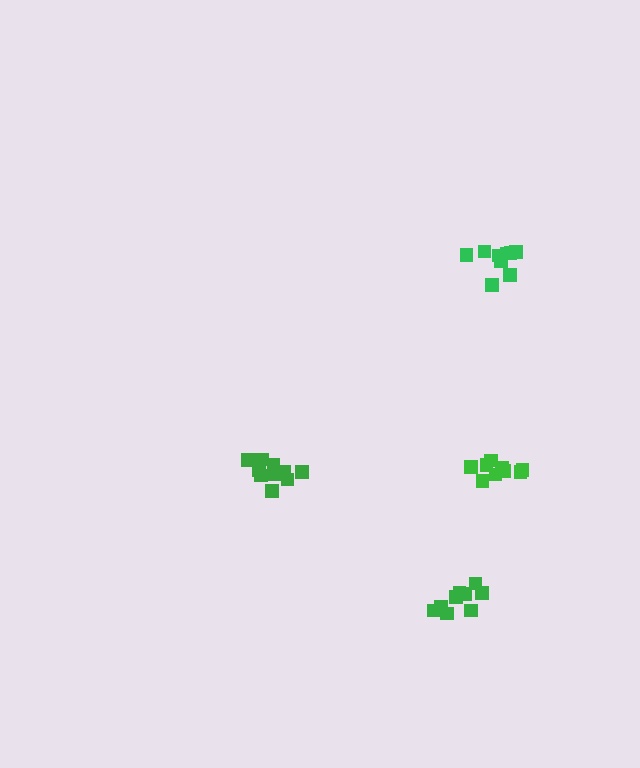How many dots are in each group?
Group 1: 10 dots, Group 2: 9 dots, Group 3: 10 dots, Group 4: 9 dots (38 total).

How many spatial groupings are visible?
There are 4 spatial groupings.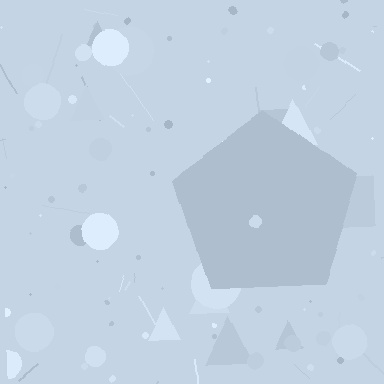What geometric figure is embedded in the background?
A pentagon is embedded in the background.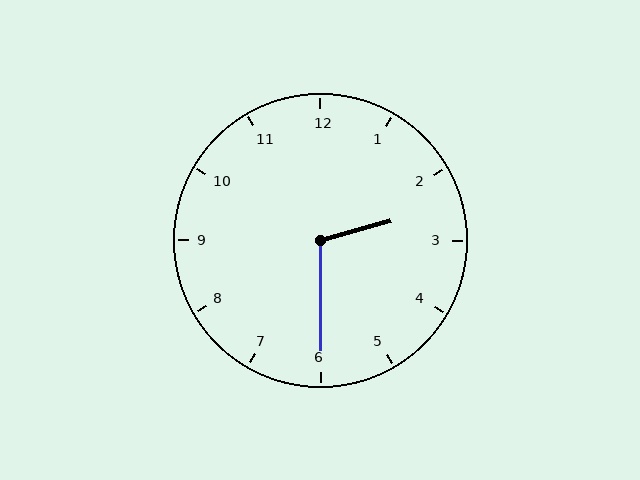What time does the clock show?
2:30.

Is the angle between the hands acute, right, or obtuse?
It is obtuse.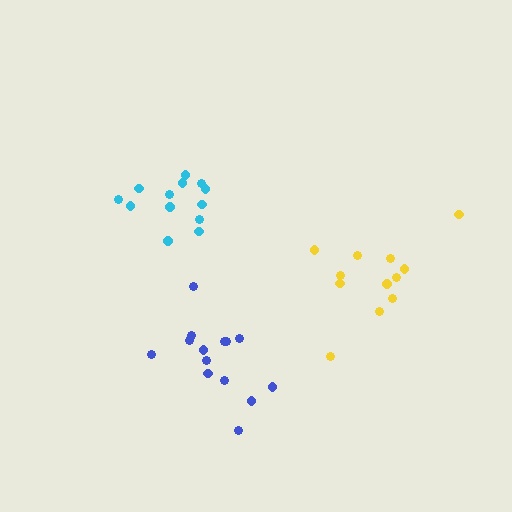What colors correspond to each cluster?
The clusters are colored: cyan, yellow, blue.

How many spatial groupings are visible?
There are 3 spatial groupings.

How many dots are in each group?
Group 1: 13 dots, Group 2: 12 dots, Group 3: 14 dots (39 total).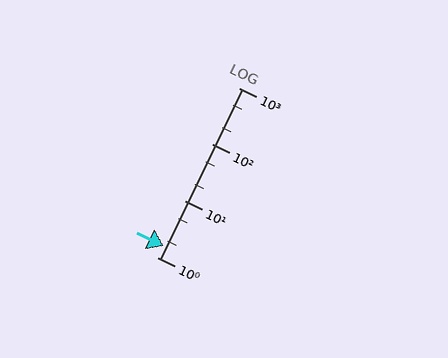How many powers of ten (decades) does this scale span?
The scale spans 3 decades, from 1 to 1000.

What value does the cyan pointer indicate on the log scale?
The pointer indicates approximately 1.6.